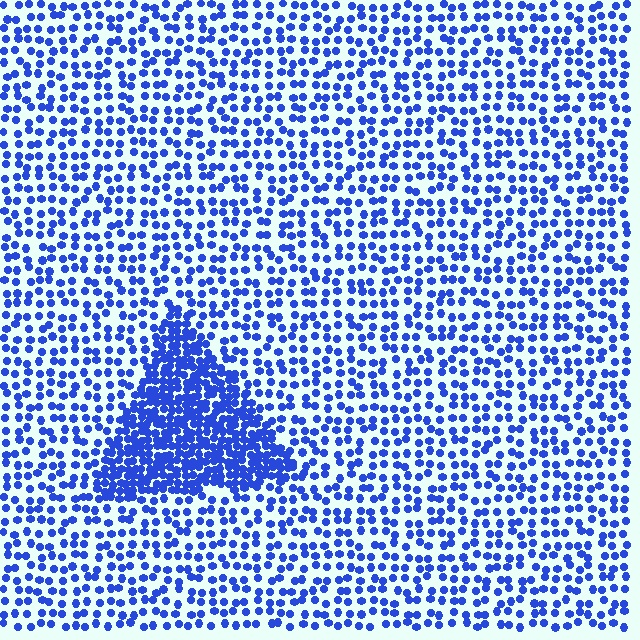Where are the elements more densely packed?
The elements are more densely packed inside the triangle boundary.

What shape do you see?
I see a triangle.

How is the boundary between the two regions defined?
The boundary is defined by a change in element density (approximately 2.5x ratio). All elements are the same color, size, and shape.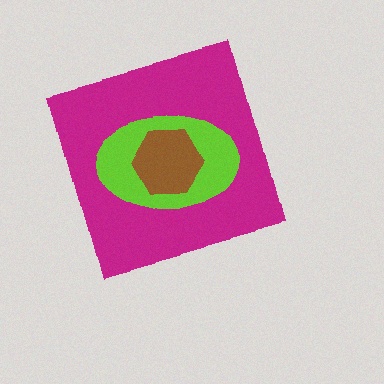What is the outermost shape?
The magenta diamond.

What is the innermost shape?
The brown hexagon.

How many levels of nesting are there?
3.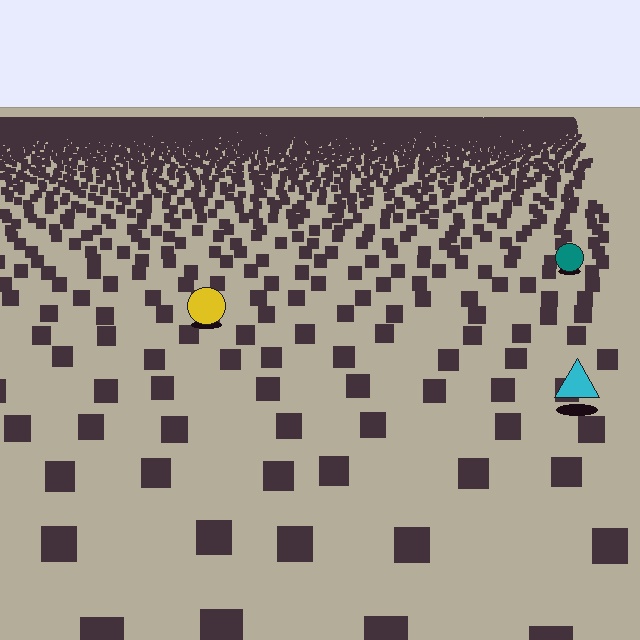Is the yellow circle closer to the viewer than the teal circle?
Yes. The yellow circle is closer — you can tell from the texture gradient: the ground texture is coarser near it.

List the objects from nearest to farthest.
From nearest to farthest: the cyan triangle, the yellow circle, the teal circle.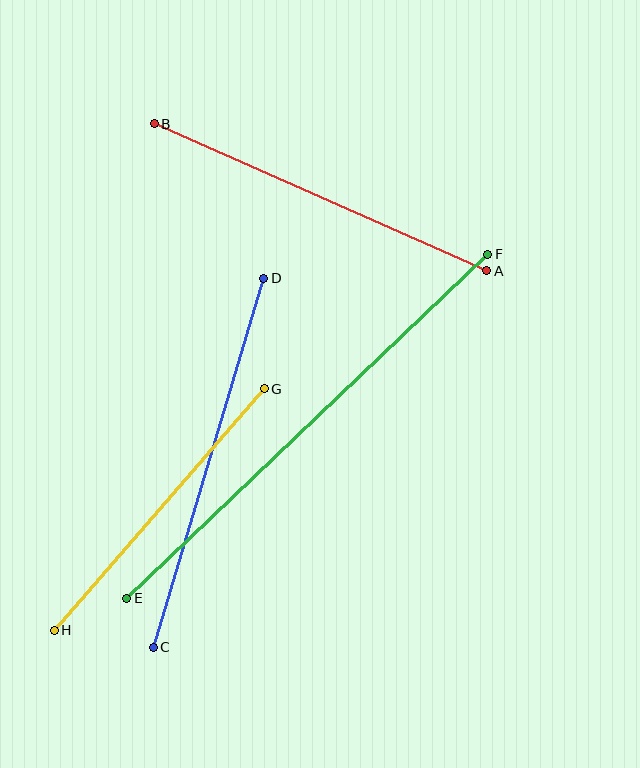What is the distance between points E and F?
The distance is approximately 498 pixels.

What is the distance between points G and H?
The distance is approximately 320 pixels.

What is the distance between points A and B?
The distance is approximately 363 pixels.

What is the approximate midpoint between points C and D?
The midpoint is at approximately (209, 463) pixels.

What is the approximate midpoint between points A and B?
The midpoint is at approximately (321, 197) pixels.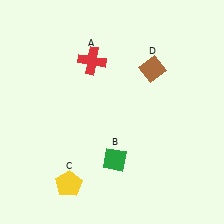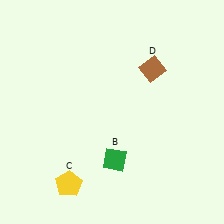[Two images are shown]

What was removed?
The red cross (A) was removed in Image 2.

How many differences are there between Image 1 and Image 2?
There is 1 difference between the two images.